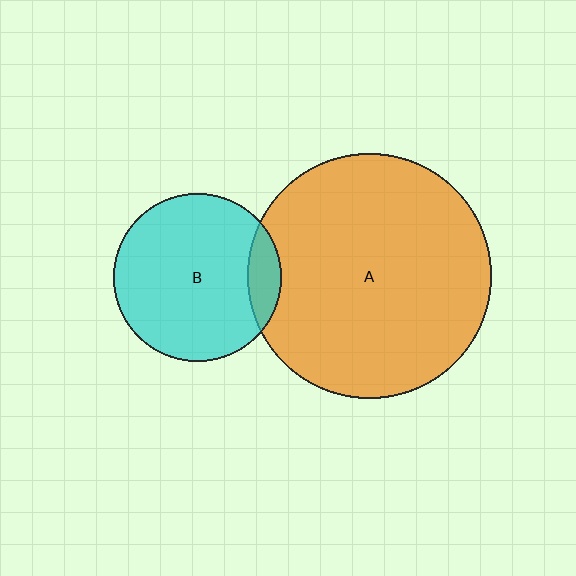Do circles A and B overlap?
Yes.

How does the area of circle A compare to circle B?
Approximately 2.1 times.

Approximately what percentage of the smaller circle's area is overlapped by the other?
Approximately 10%.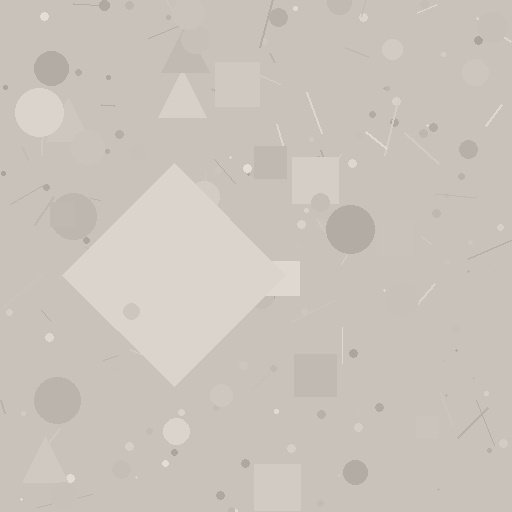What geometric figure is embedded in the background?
A diamond is embedded in the background.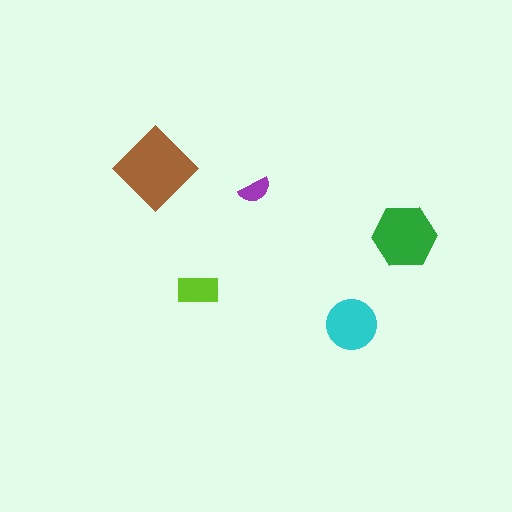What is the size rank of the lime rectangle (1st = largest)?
4th.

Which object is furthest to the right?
The green hexagon is rightmost.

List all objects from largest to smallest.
The brown diamond, the green hexagon, the cyan circle, the lime rectangle, the purple semicircle.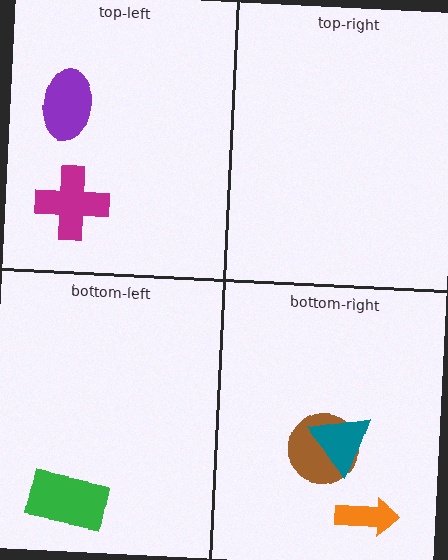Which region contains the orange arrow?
The bottom-right region.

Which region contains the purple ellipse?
The top-left region.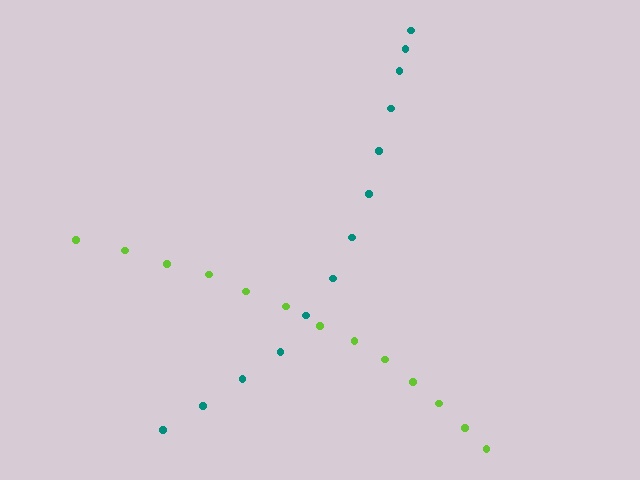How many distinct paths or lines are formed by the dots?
There are 2 distinct paths.